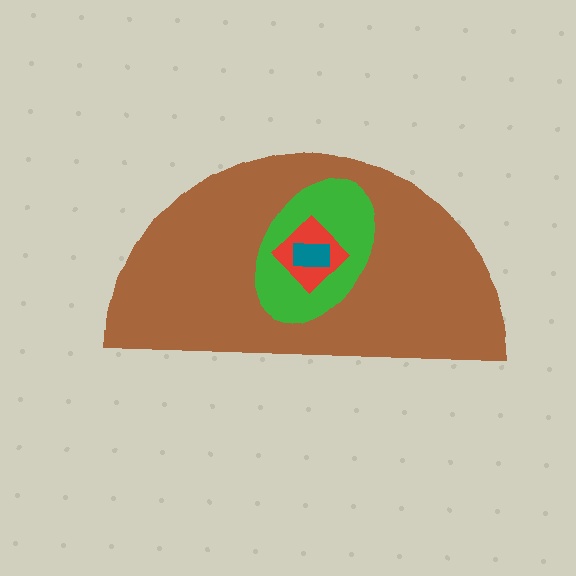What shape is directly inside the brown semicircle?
The green ellipse.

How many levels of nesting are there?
4.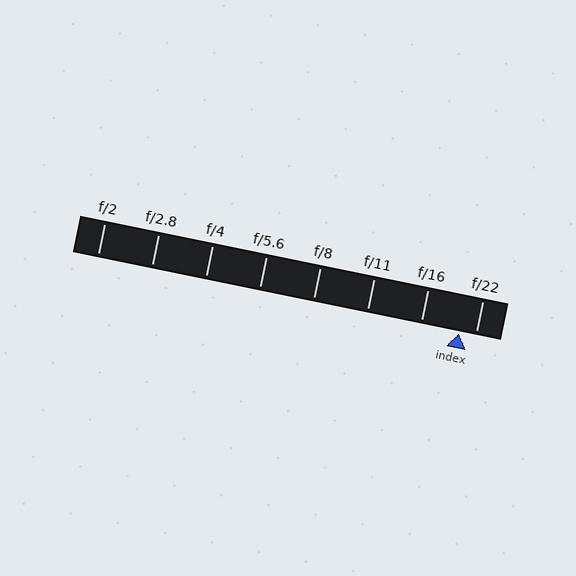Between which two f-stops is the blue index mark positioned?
The index mark is between f/16 and f/22.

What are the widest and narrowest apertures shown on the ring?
The widest aperture shown is f/2 and the narrowest is f/22.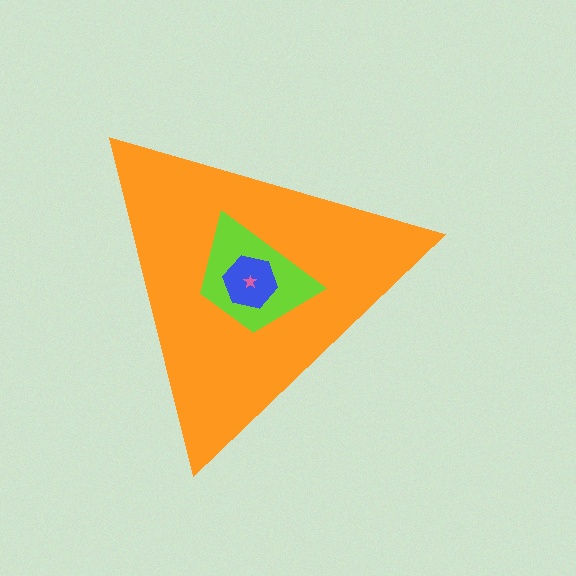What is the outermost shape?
The orange triangle.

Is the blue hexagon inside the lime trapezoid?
Yes.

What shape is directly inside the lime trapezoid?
The blue hexagon.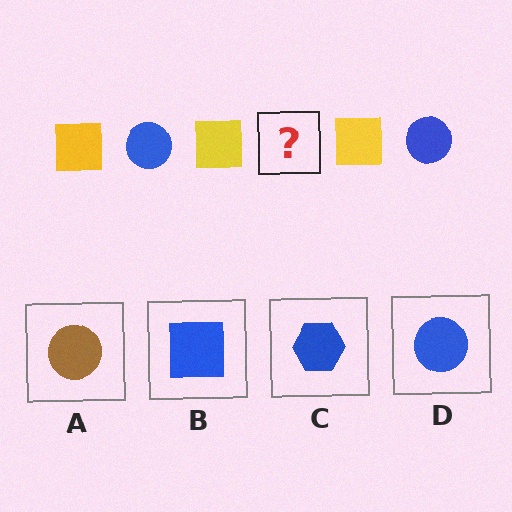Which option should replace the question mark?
Option D.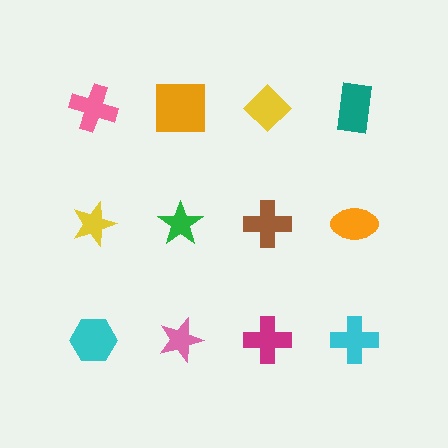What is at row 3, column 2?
A pink star.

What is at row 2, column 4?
An orange ellipse.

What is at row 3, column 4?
A cyan cross.